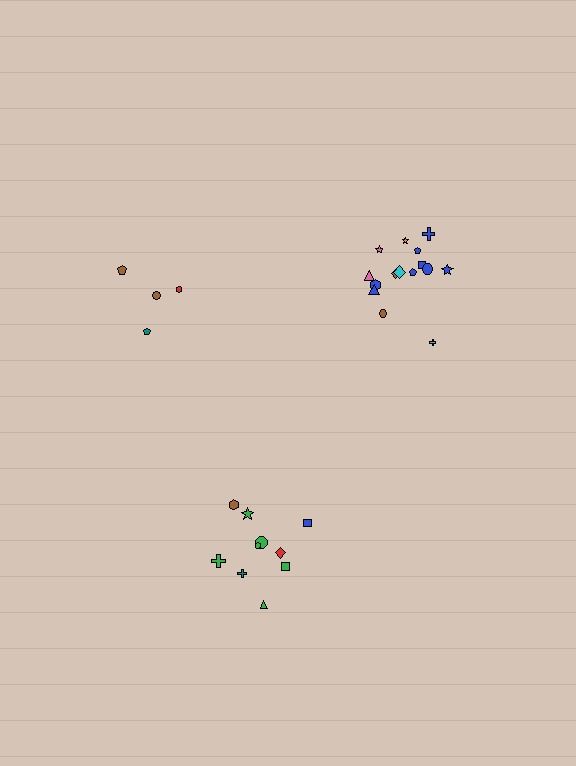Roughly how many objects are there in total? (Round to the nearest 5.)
Roughly 30 objects in total.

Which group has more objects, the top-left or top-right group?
The top-right group.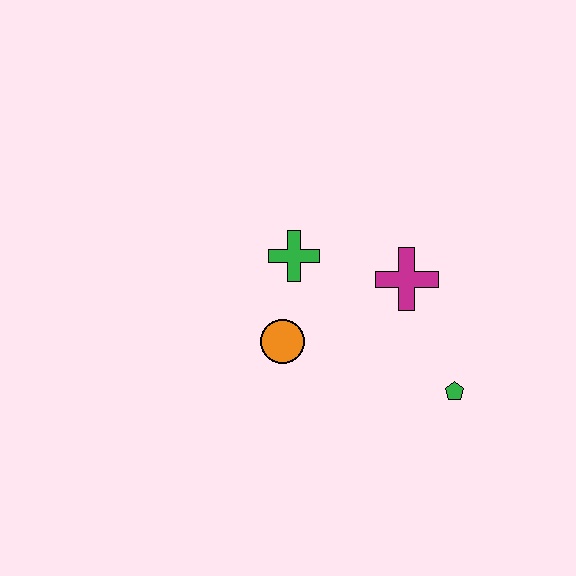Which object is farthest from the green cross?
The green pentagon is farthest from the green cross.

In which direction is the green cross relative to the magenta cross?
The green cross is to the left of the magenta cross.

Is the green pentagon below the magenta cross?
Yes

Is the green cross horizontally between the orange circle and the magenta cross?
Yes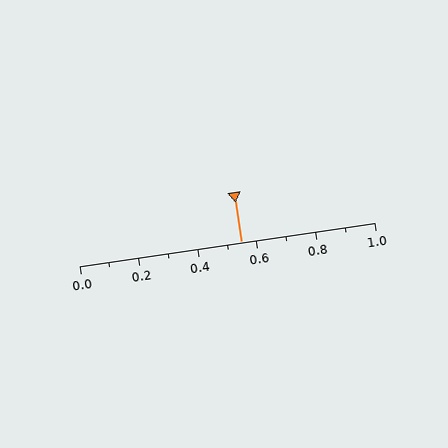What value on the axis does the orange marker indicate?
The marker indicates approximately 0.55.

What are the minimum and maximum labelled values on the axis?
The axis runs from 0.0 to 1.0.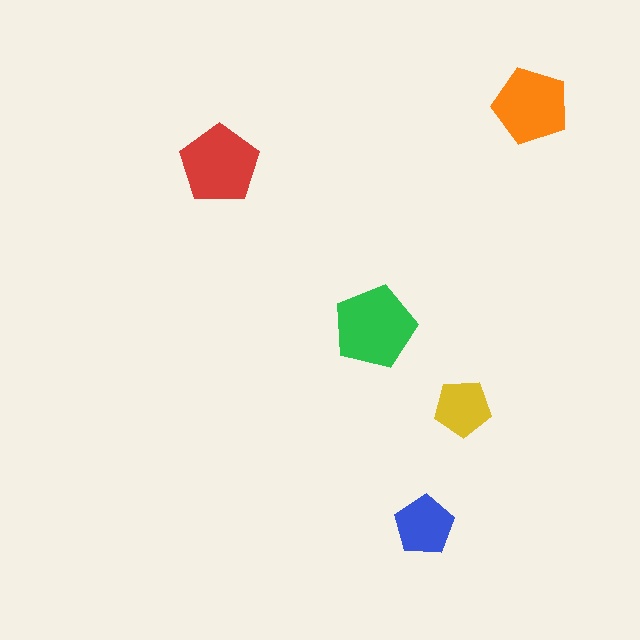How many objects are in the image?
There are 5 objects in the image.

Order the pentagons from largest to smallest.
the green one, the red one, the orange one, the blue one, the yellow one.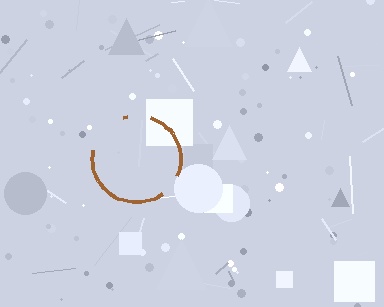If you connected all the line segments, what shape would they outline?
They would outline a circle.